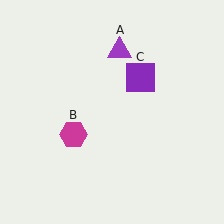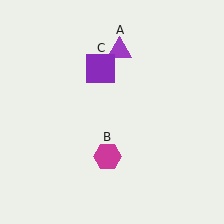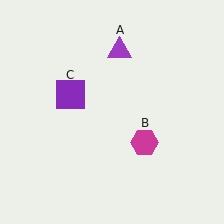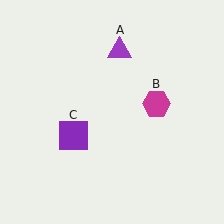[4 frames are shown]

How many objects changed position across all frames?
2 objects changed position: magenta hexagon (object B), purple square (object C).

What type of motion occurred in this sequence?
The magenta hexagon (object B), purple square (object C) rotated counterclockwise around the center of the scene.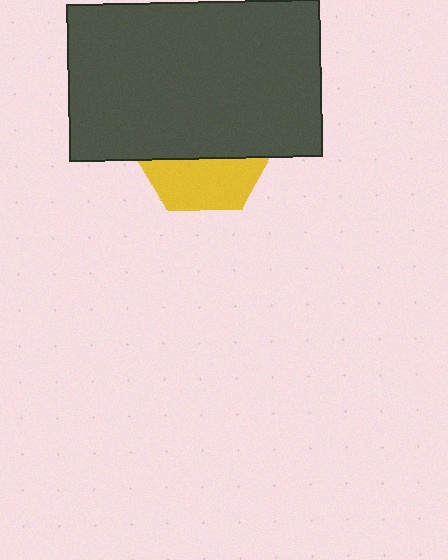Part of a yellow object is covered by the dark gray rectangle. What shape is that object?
It is a hexagon.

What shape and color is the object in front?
The object in front is a dark gray rectangle.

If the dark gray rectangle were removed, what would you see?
You would see the complete yellow hexagon.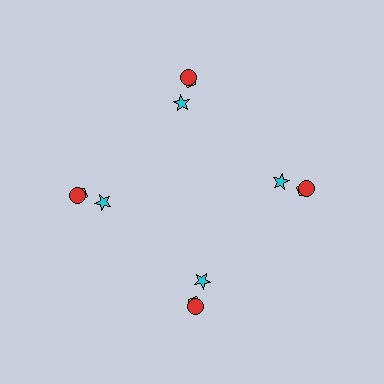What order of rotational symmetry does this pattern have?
This pattern has 4-fold rotational symmetry.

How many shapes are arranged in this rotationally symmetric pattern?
There are 12 shapes, arranged in 4 groups of 3.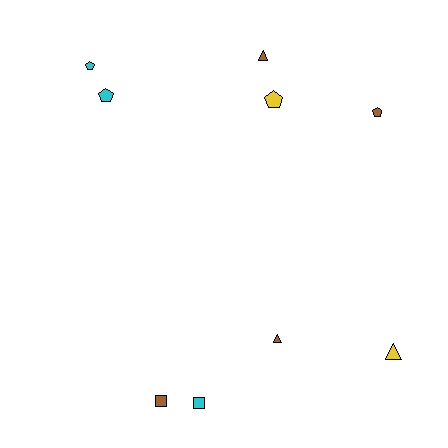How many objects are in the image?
There are 9 objects.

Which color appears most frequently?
Brown, with 4 objects.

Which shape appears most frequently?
Pentagon, with 4 objects.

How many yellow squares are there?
There are no yellow squares.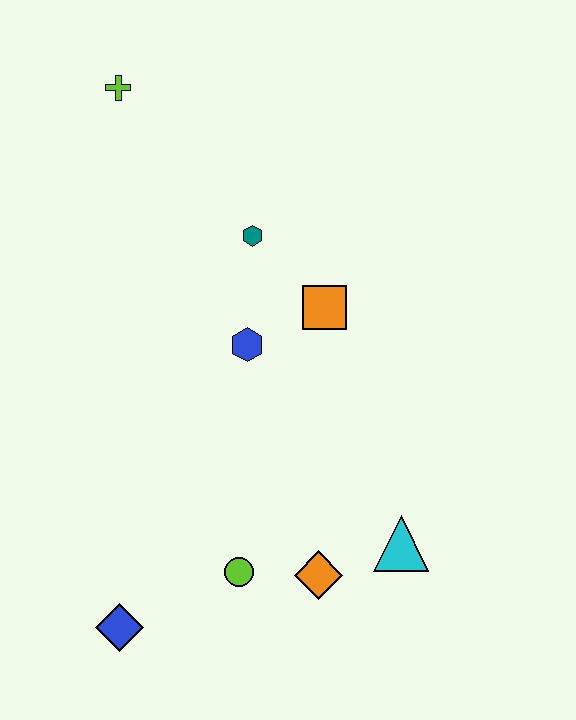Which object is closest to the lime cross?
The teal hexagon is closest to the lime cross.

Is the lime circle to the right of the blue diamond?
Yes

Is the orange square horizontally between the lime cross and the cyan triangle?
Yes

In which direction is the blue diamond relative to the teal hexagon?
The blue diamond is below the teal hexagon.